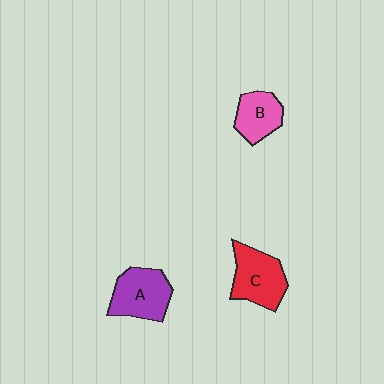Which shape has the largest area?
Shape C (red).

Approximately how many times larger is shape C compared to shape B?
Approximately 1.4 times.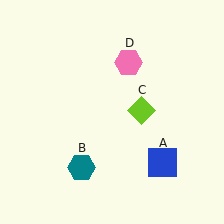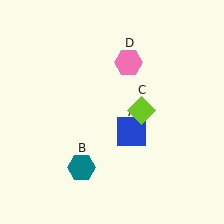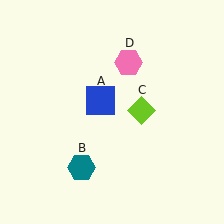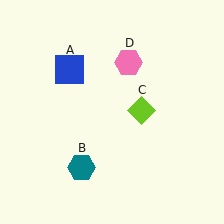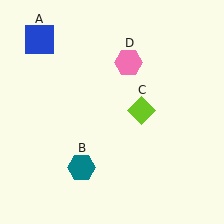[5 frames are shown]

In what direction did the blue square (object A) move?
The blue square (object A) moved up and to the left.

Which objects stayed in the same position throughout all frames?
Teal hexagon (object B) and lime diamond (object C) and pink hexagon (object D) remained stationary.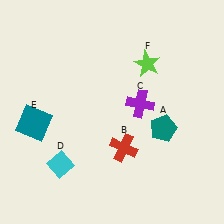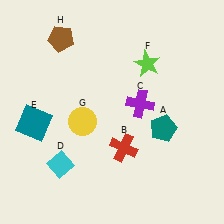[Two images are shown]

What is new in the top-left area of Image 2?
A brown pentagon (H) was added in the top-left area of Image 2.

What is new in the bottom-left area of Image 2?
A yellow circle (G) was added in the bottom-left area of Image 2.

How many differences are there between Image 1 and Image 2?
There are 2 differences between the two images.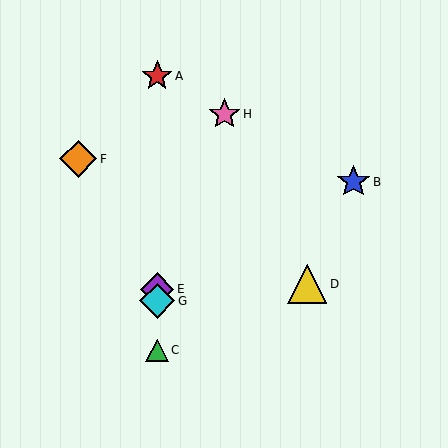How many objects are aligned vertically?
4 objects (A, C, E, G) are aligned vertically.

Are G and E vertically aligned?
Yes, both are at x≈157.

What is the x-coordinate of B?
Object B is at x≈353.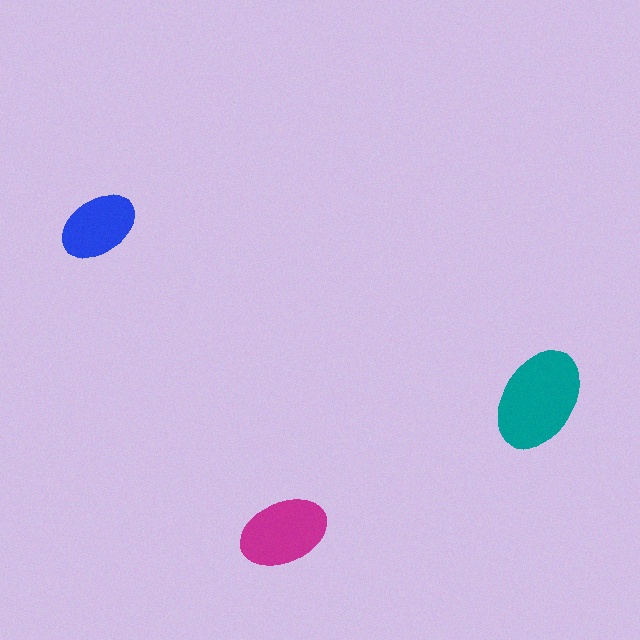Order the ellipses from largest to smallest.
the teal one, the magenta one, the blue one.